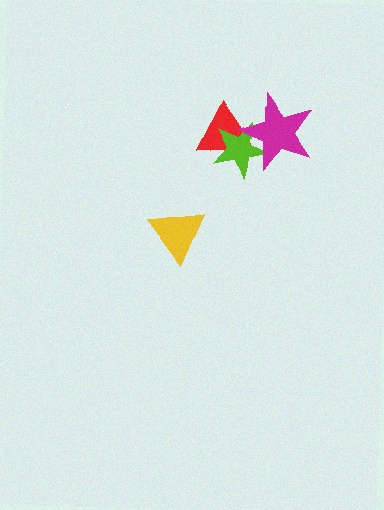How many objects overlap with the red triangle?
2 objects overlap with the red triangle.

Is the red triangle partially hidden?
Yes, it is partially covered by another shape.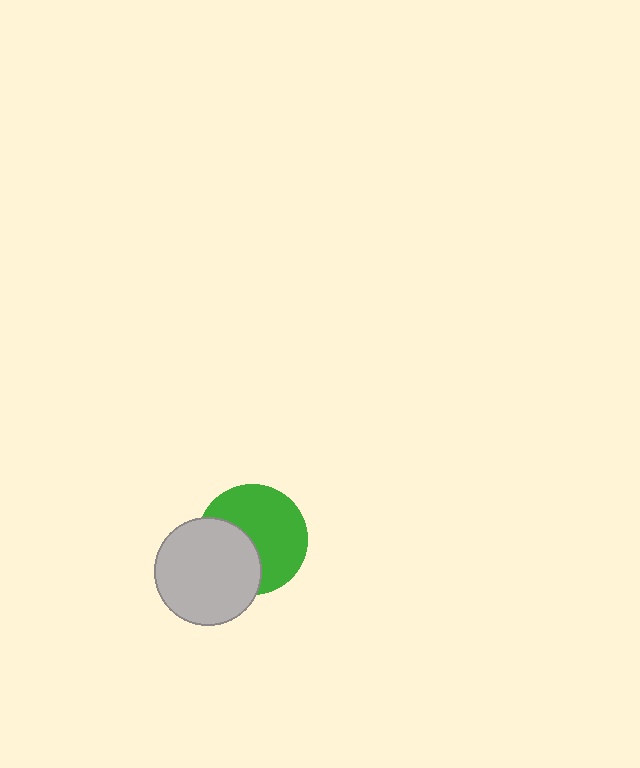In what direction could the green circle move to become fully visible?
The green circle could move toward the upper-right. That would shift it out from behind the light gray circle entirely.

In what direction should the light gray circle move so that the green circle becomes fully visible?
The light gray circle should move toward the lower-left. That is the shortest direction to clear the overlap and leave the green circle fully visible.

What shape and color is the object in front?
The object in front is a light gray circle.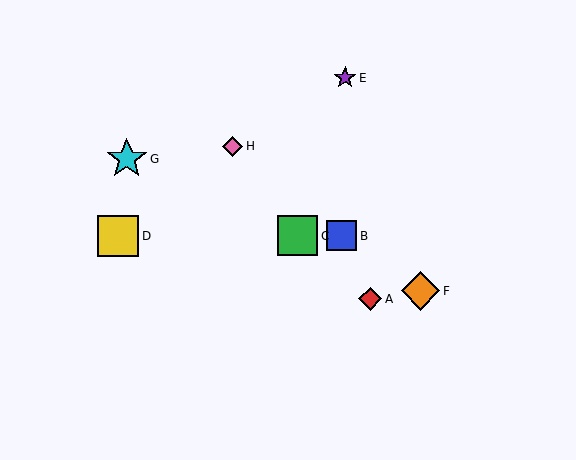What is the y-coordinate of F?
Object F is at y≈291.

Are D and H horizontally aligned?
No, D is at y≈236 and H is at y≈146.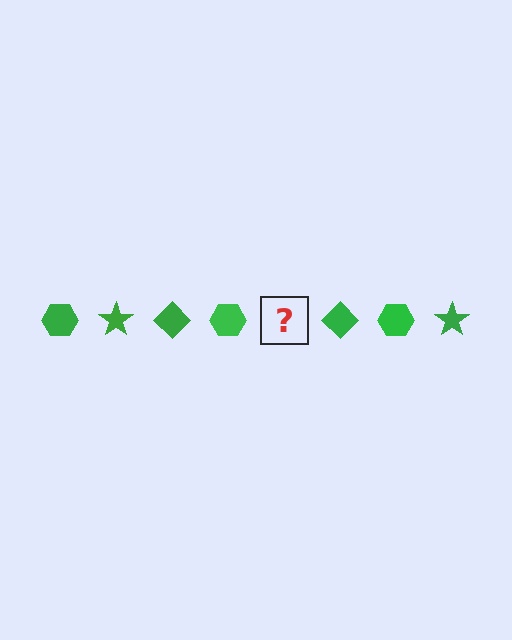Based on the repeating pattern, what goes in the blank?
The blank should be a green star.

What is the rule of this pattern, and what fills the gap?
The rule is that the pattern cycles through hexagon, star, diamond shapes in green. The gap should be filled with a green star.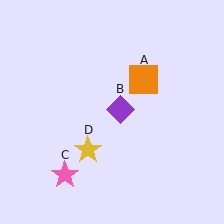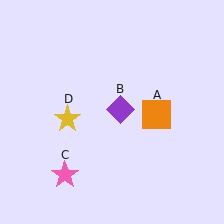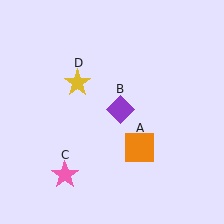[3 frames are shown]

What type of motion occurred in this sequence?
The orange square (object A), yellow star (object D) rotated clockwise around the center of the scene.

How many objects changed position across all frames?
2 objects changed position: orange square (object A), yellow star (object D).